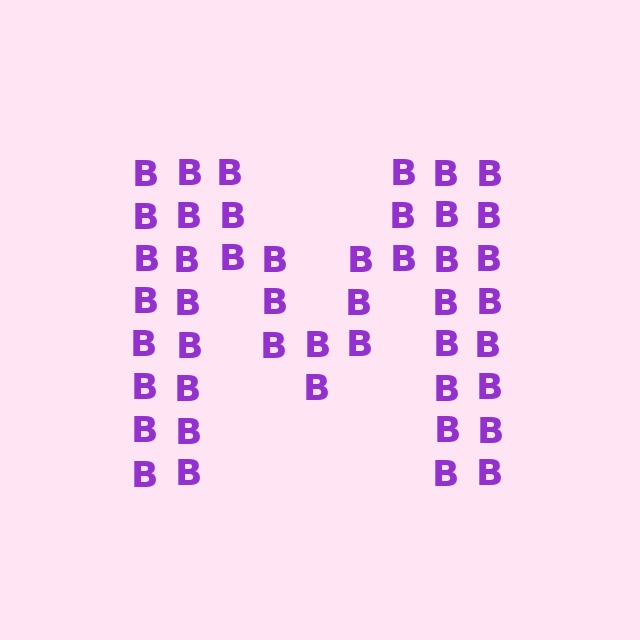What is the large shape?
The large shape is the letter M.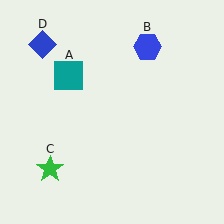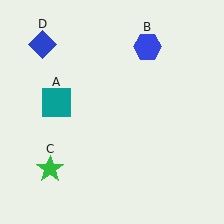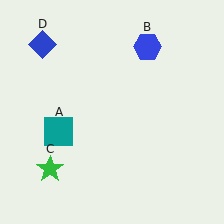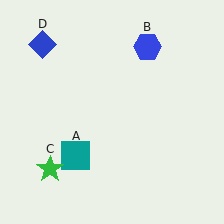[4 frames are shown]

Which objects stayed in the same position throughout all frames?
Blue hexagon (object B) and green star (object C) and blue diamond (object D) remained stationary.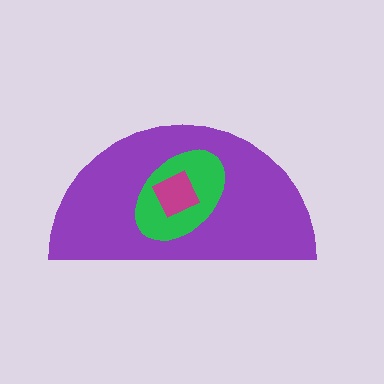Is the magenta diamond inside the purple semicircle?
Yes.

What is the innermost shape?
The magenta diamond.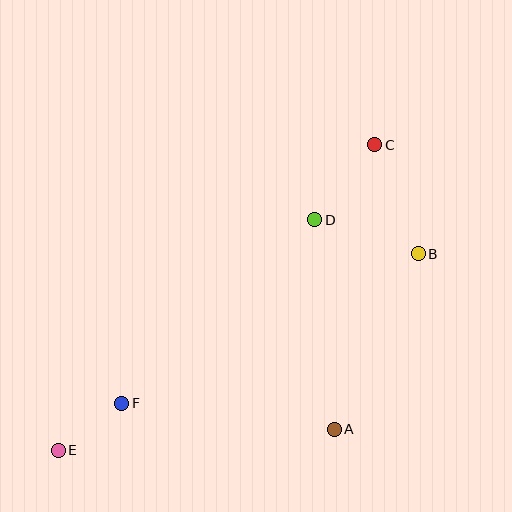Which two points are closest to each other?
Points E and F are closest to each other.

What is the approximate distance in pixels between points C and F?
The distance between C and F is approximately 362 pixels.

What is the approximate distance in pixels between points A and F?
The distance between A and F is approximately 214 pixels.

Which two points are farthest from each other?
Points C and E are farthest from each other.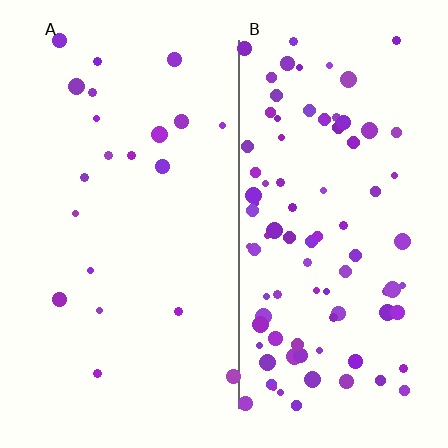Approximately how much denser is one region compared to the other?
Approximately 4.4× — region B over region A.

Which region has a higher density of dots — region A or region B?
B (the right).